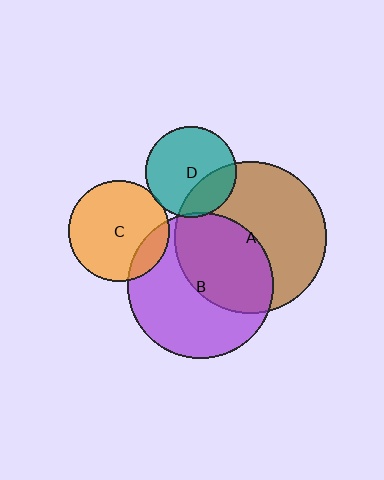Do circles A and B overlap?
Yes.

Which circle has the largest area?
Circle A (brown).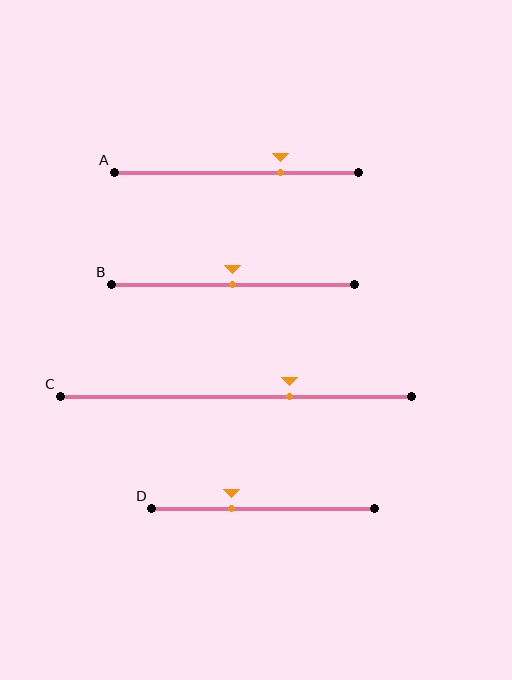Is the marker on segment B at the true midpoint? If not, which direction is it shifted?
Yes, the marker on segment B is at the true midpoint.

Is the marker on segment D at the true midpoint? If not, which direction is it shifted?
No, the marker on segment D is shifted to the left by about 14% of the segment length.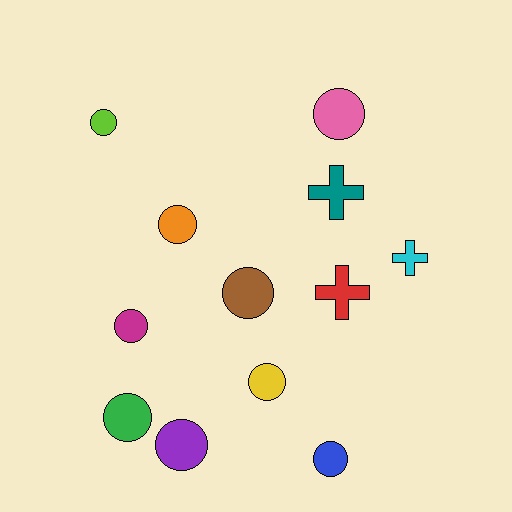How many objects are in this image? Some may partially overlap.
There are 12 objects.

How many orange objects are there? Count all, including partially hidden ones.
There is 1 orange object.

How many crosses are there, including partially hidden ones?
There are 3 crosses.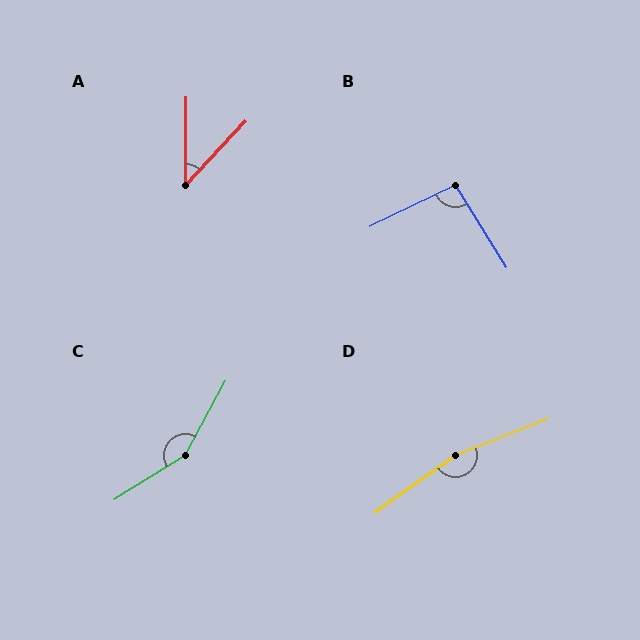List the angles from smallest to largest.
A (43°), B (96°), C (151°), D (166°).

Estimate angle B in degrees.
Approximately 96 degrees.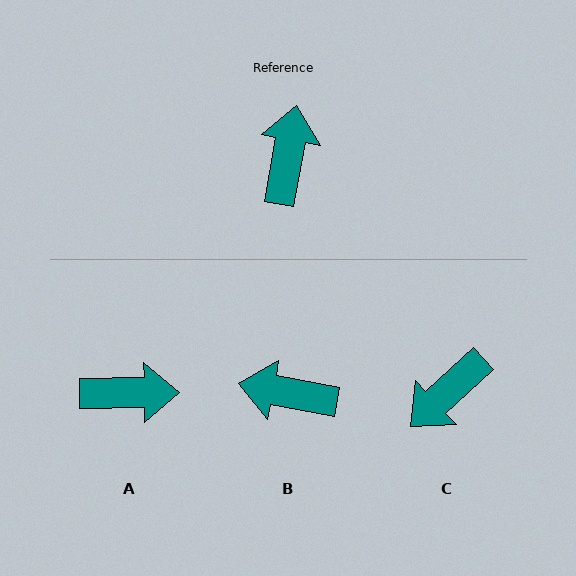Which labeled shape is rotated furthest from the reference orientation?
C, about 143 degrees away.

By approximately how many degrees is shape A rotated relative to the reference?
Approximately 79 degrees clockwise.